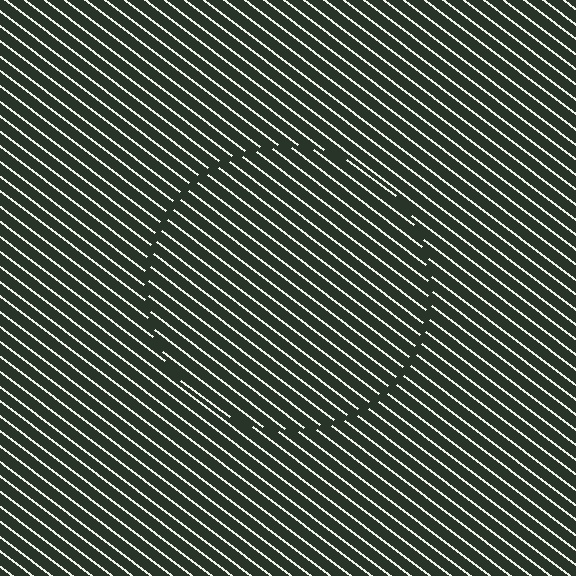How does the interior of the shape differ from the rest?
The interior of the shape contains the same grating, shifted by half a period — the contour is defined by the phase discontinuity where line-ends from the inner and outer gratings abut.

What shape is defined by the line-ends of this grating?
An illusory circle. The interior of the shape contains the same grating, shifted by half a period — the contour is defined by the phase discontinuity where line-ends from the inner and outer gratings abut.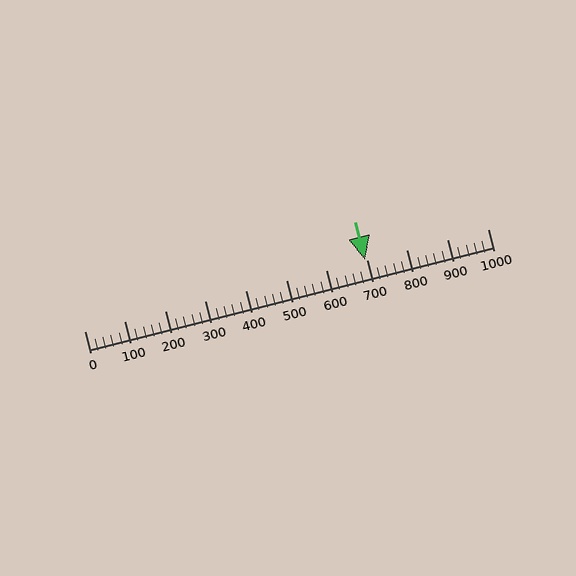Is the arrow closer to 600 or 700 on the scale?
The arrow is closer to 700.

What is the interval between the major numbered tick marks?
The major tick marks are spaced 100 units apart.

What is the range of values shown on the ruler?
The ruler shows values from 0 to 1000.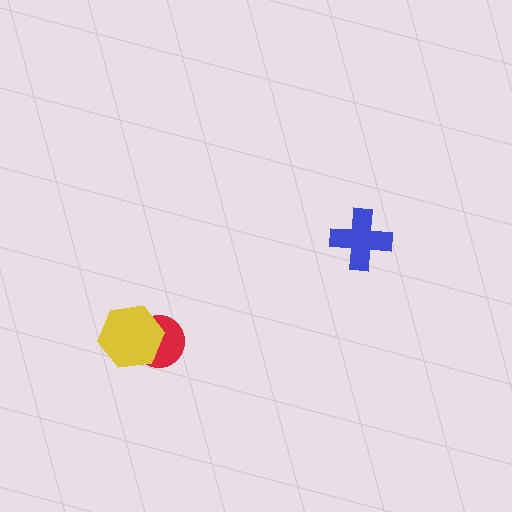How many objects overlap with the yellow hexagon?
1 object overlaps with the yellow hexagon.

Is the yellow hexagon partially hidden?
No, no other shape covers it.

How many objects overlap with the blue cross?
0 objects overlap with the blue cross.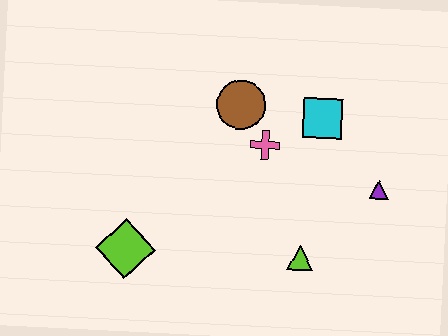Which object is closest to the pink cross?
The brown circle is closest to the pink cross.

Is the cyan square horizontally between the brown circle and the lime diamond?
No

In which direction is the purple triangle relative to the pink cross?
The purple triangle is to the right of the pink cross.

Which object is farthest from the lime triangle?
The lime diamond is farthest from the lime triangle.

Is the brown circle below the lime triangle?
No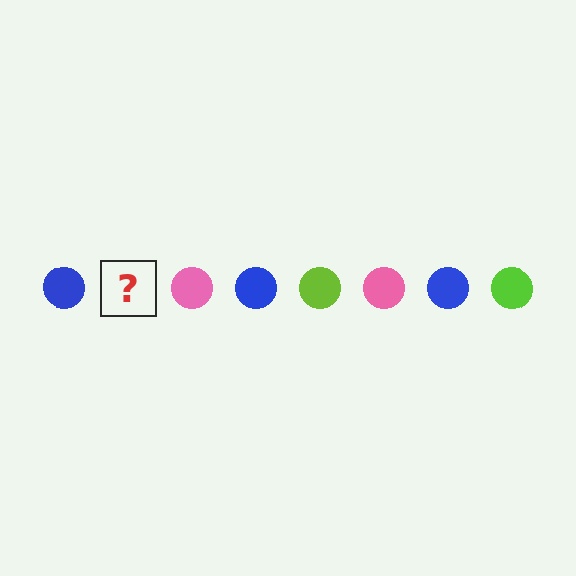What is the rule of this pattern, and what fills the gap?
The rule is that the pattern cycles through blue, lime, pink circles. The gap should be filled with a lime circle.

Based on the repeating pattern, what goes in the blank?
The blank should be a lime circle.